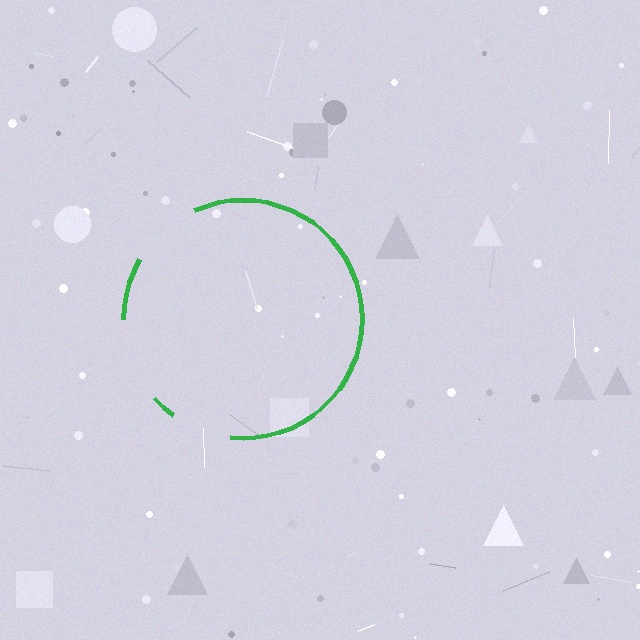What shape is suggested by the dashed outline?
The dashed outline suggests a circle.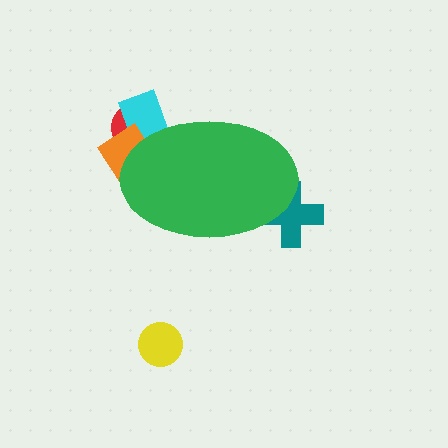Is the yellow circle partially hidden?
No, the yellow circle is fully visible.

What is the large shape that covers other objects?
A green ellipse.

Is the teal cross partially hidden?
Yes, the teal cross is partially hidden behind the green ellipse.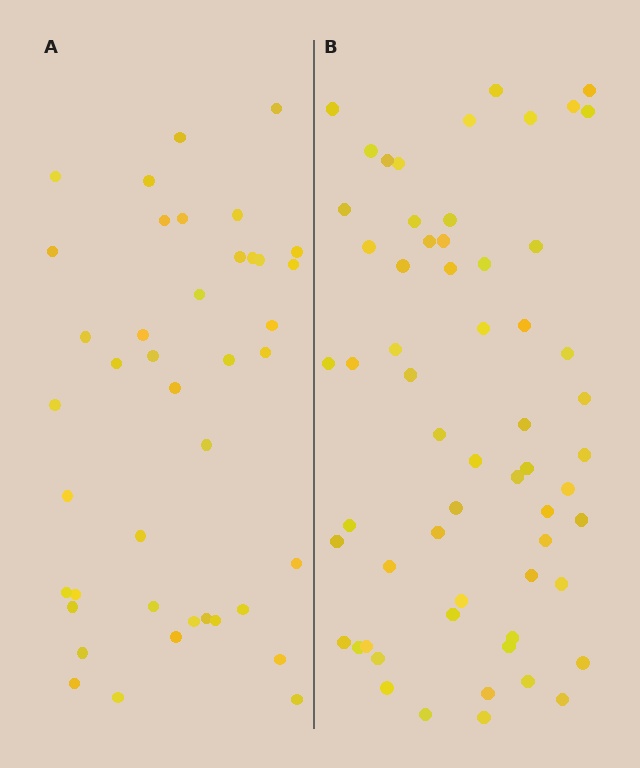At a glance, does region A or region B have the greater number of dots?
Region B (the right region) has more dots.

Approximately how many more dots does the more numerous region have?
Region B has approximately 20 more dots than region A.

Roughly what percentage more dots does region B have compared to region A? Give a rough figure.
About 45% more.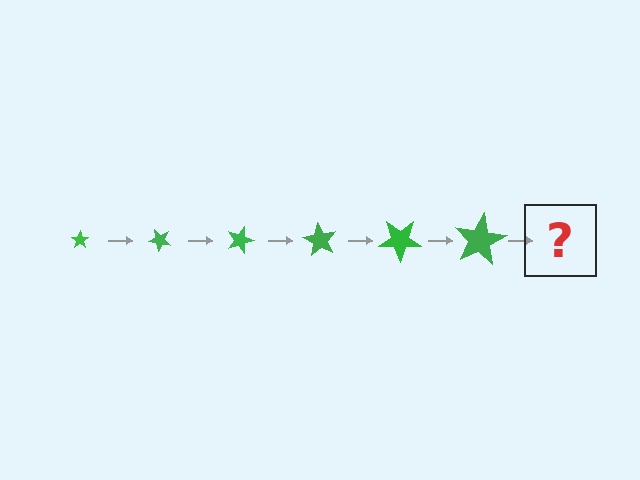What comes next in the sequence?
The next element should be a star, larger than the previous one and rotated 270 degrees from the start.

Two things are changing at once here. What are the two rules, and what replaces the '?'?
The two rules are that the star grows larger each step and it rotates 45 degrees each step. The '?' should be a star, larger than the previous one and rotated 270 degrees from the start.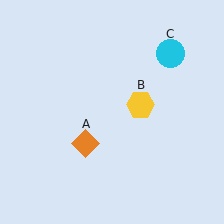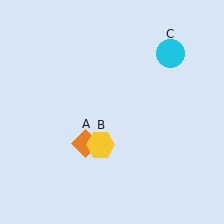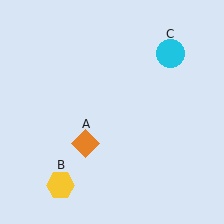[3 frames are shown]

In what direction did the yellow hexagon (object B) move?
The yellow hexagon (object B) moved down and to the left.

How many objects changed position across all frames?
1 object changed position: yellow hexagon (object B).